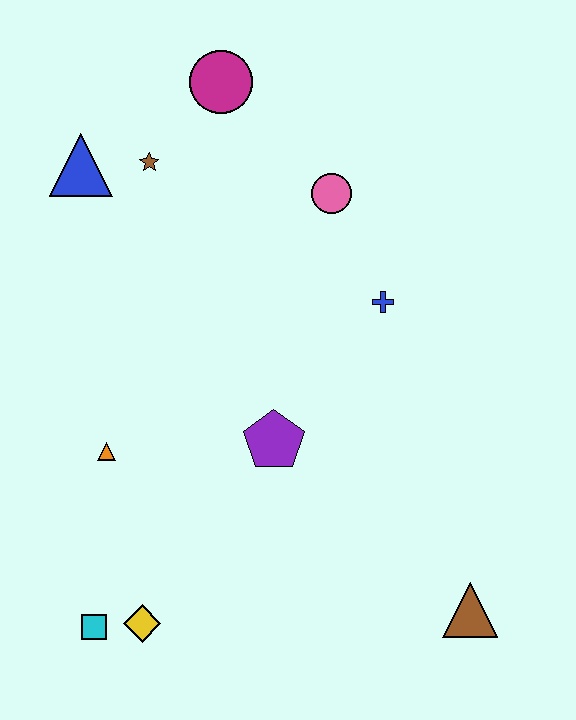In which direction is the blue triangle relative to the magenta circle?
The blue triangle is to the left of the magenta circle.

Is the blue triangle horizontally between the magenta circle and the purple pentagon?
No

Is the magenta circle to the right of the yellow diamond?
Yes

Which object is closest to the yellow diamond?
The cyan square is closest to the yellow diamond.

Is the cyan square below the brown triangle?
Yes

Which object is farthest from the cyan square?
The magenta circle is farthest from the cyan square.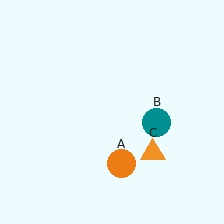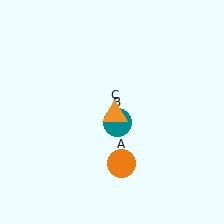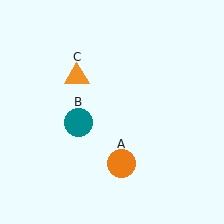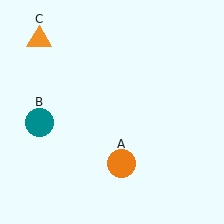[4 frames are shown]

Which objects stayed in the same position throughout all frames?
Orange circle (object A) remained stationary.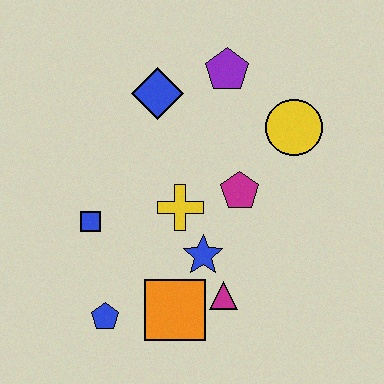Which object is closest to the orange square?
The magenta triangle is closest to the orange square.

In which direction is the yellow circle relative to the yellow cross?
The yellow circle is to the right of the yellow cross.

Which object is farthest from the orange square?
The purple pentagon is farthest from the orange square.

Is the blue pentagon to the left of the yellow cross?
Yes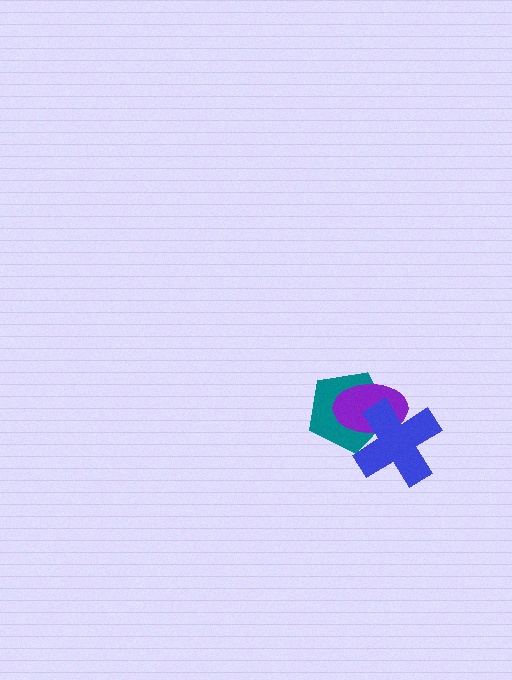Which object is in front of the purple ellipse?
The blue cross is in front of the purple ellipse.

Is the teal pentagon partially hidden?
Yes, it is partially covered by another shape.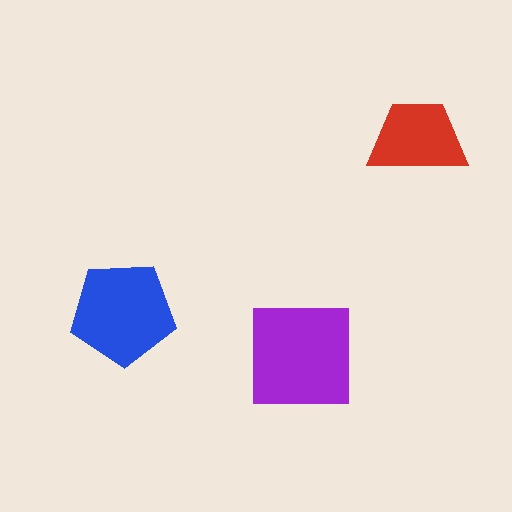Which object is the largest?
The purple square.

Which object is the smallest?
The red trapezoid.